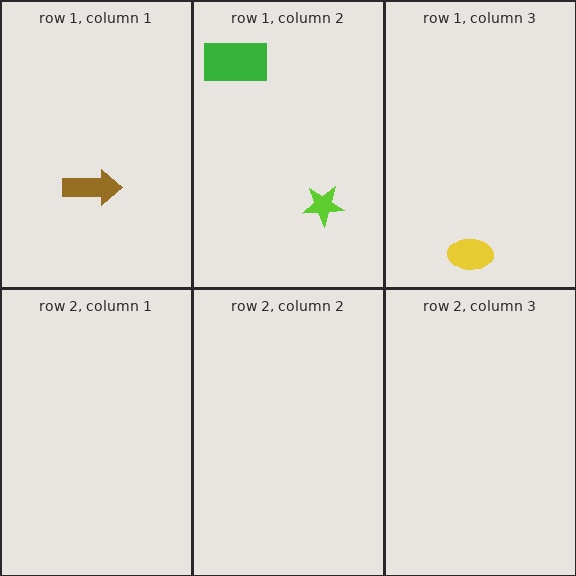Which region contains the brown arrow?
The row 1, column 1 region.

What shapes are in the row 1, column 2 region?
The green rectangle, the lime star.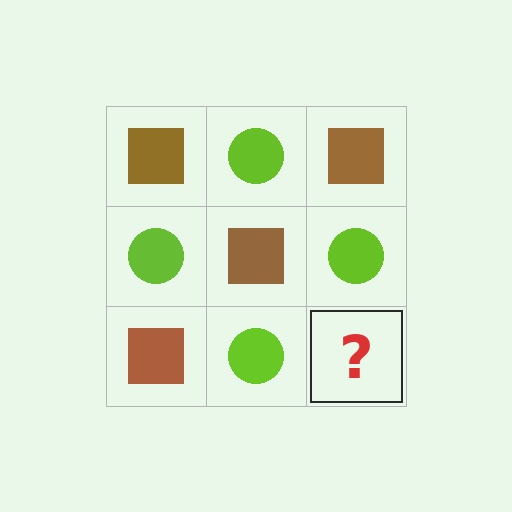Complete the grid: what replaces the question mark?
The question mark should be replaced with a brown square.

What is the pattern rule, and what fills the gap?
The rule is that it alternates brown square and lime circle in a checkerboard pattern. The gap should be filled with a brown square.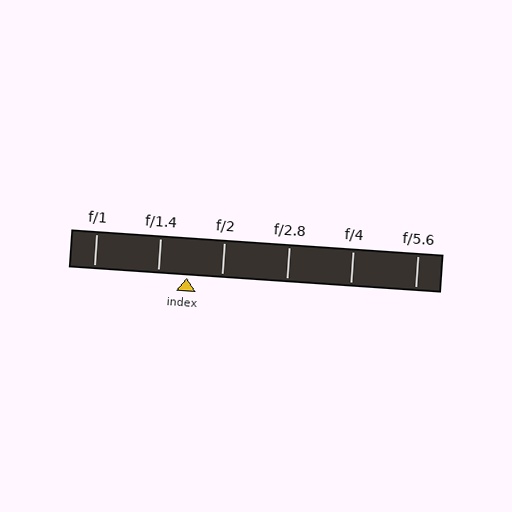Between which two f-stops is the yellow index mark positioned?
The index mark is between f/1.4 and f/2.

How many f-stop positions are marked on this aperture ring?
There are 6 f-stop positions marked.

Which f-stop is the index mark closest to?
The index mark is closest to f/1.4.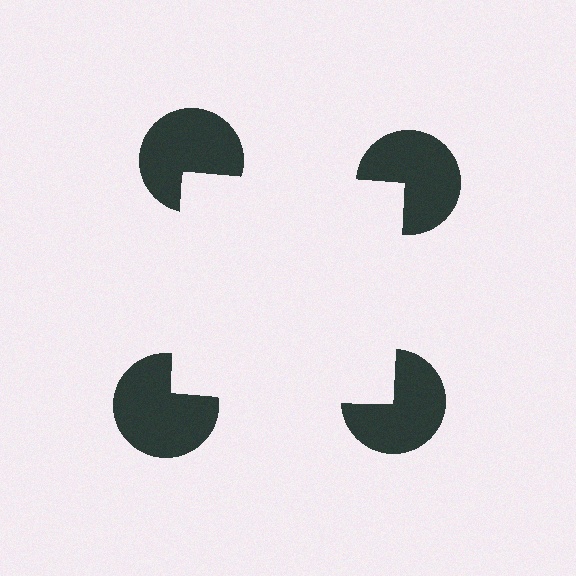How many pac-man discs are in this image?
There are 4 — one at each vertex of the illusory square.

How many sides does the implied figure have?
4 sides.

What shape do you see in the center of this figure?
An illusory square — its edges are inferred from the aligned wedge cuts in the pac-man discs, not physically drawn.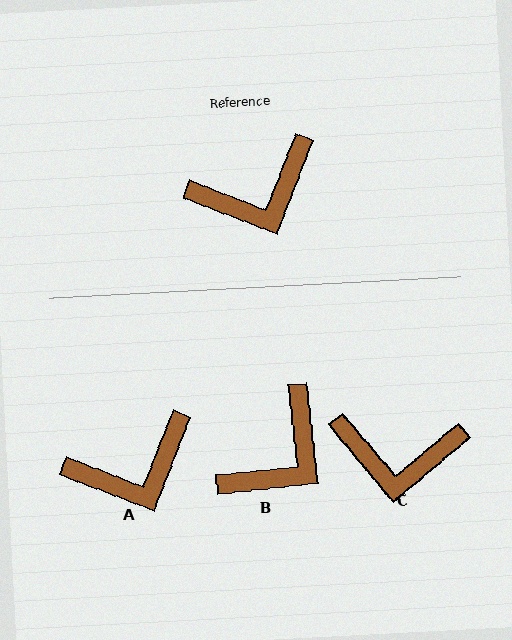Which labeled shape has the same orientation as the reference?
A.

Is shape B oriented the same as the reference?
No, it is off by about 27 degrees.